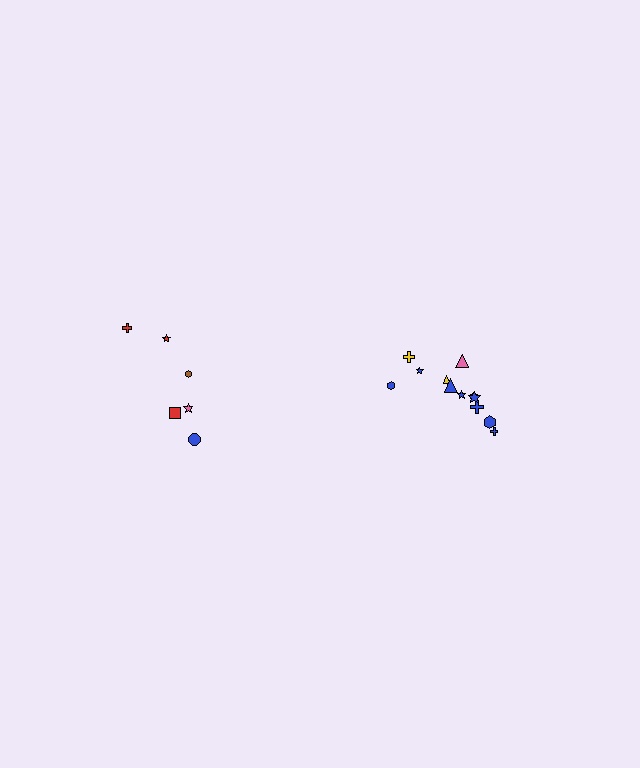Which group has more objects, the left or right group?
The right group.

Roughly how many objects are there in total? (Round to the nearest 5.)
Roughly 20 objects in total.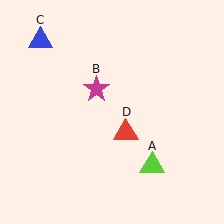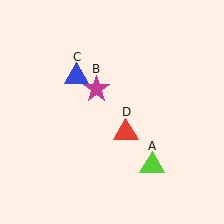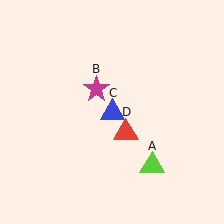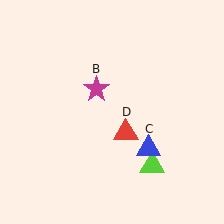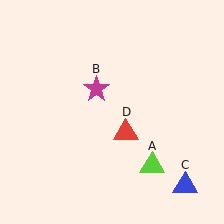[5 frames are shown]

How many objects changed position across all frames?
1 object changed position: blue triangle (object C).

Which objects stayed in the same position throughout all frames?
Lime triangle (object A) and magenta star (object B) and red triangle (object D) remained stationary.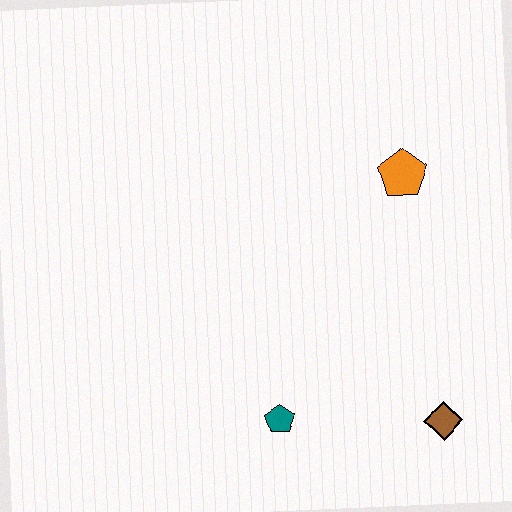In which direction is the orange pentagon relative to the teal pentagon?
The orange pentagon is above the teal pentagon.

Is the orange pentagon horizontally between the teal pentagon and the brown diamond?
Yes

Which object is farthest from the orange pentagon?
The teal pentagon is farthest from the orange pentagon.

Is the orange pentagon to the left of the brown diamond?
Yes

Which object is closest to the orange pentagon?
The brown diamond is closest to the orange pentagon.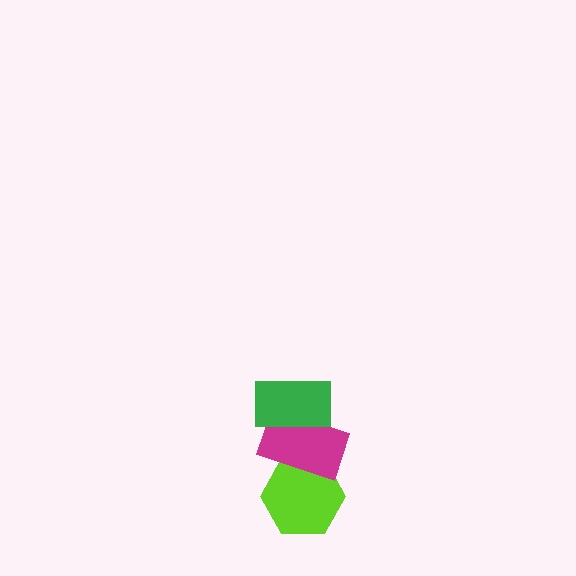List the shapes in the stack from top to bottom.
From top to bottom: the green rectangle, the magenta rectangle, the lime hexagon.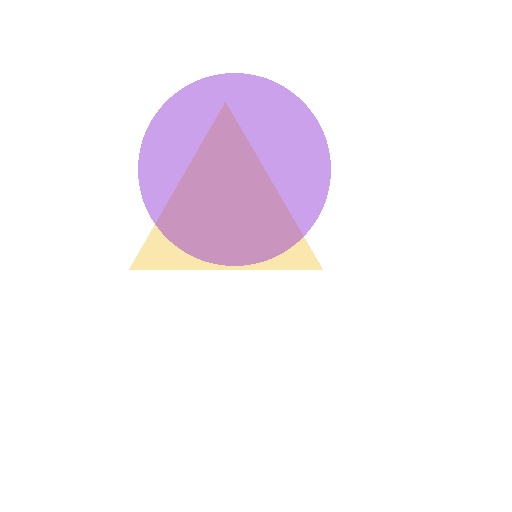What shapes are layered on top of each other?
The layered shapes are: a yellow triangle, a purple circle.